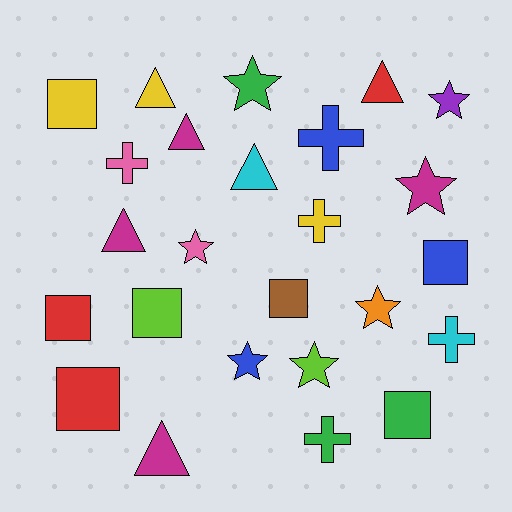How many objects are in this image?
There are 25 objects.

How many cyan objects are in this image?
There are 2 cyan objects.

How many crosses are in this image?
There are 5 crosses.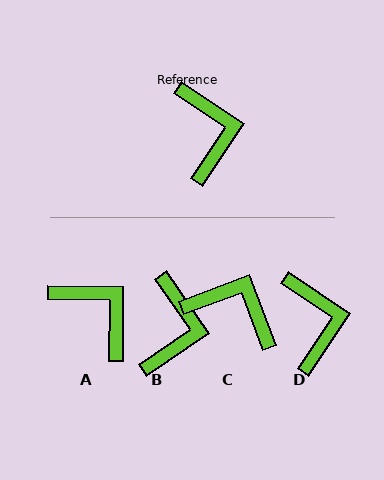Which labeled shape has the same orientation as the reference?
D.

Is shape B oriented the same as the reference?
No, it is off by about 22 degrees.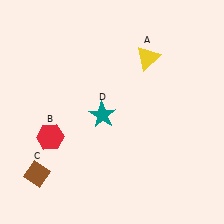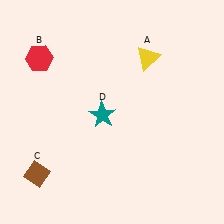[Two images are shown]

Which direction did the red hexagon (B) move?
The red hexagon (B) moved up.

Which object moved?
The red hexagon (B) moved up.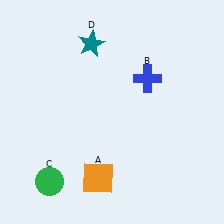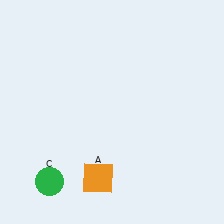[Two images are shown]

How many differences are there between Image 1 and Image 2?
There are 2 differences between the two images.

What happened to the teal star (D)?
The teal star (D) was removed in Image 2. It was in the top-left area of Image 1.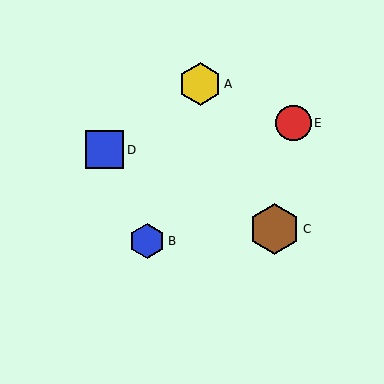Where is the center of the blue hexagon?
The center of the blue hexagon is at (147, 241).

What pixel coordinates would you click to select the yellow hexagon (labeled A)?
Click at (200, 84) to select the yellow hexagon A.